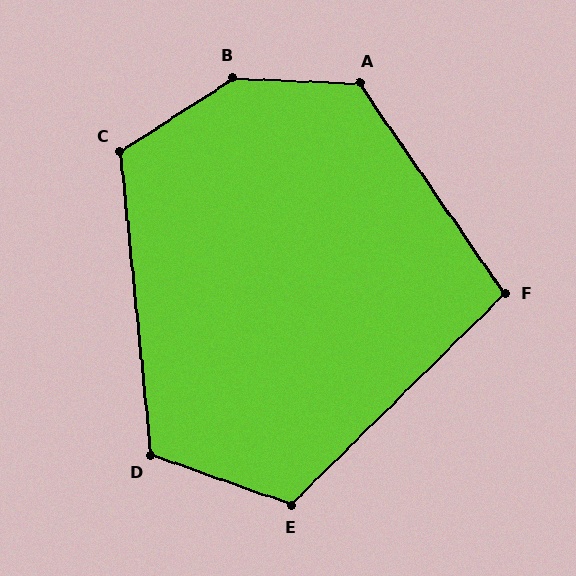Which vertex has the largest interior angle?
B, at approximately 145 degrees.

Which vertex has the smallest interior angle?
F, at approximately 100 degrees.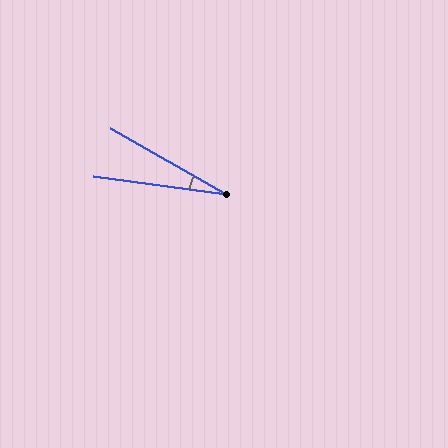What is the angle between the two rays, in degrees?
Approximately 22 degrees.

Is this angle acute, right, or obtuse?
It is acute.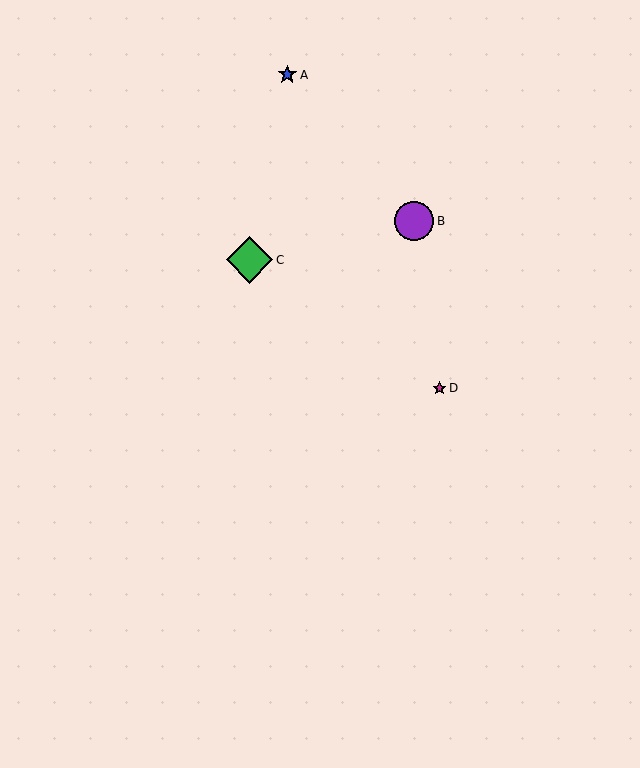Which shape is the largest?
The green diamond (labeled C) is the largest.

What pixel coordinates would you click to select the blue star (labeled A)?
Click at (287, 75) to select the blue star A.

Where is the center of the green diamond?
The center of the green diamond is at (249, 260).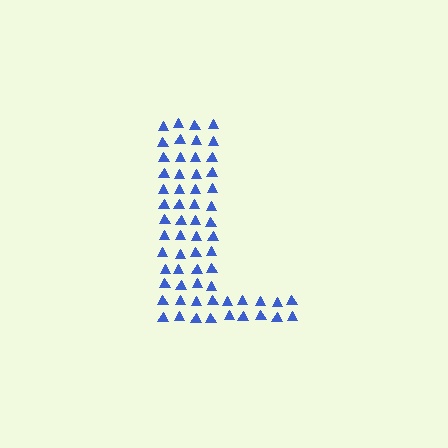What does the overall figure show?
The overall figure shows the letter L.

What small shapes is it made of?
It is made of small triangles.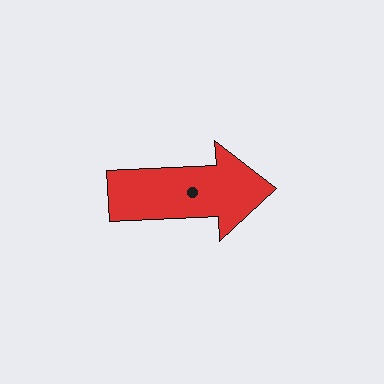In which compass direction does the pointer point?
East.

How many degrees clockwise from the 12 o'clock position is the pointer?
Approximately 87 degrees.